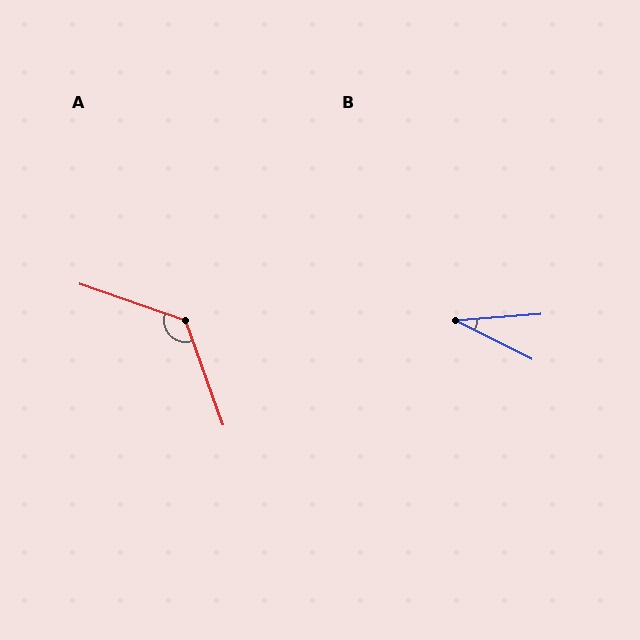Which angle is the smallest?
B, at approximately 31 degrees.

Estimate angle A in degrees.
Approximately 129 degrees.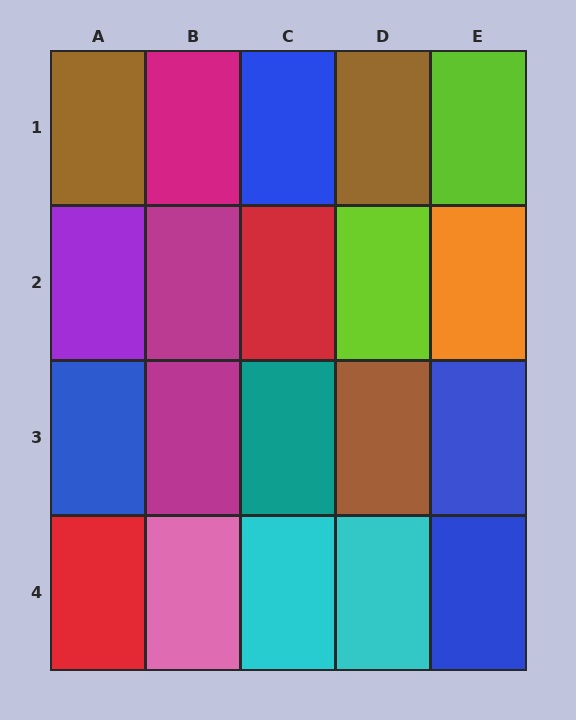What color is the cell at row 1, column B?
Magenta.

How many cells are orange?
1 cell is orange.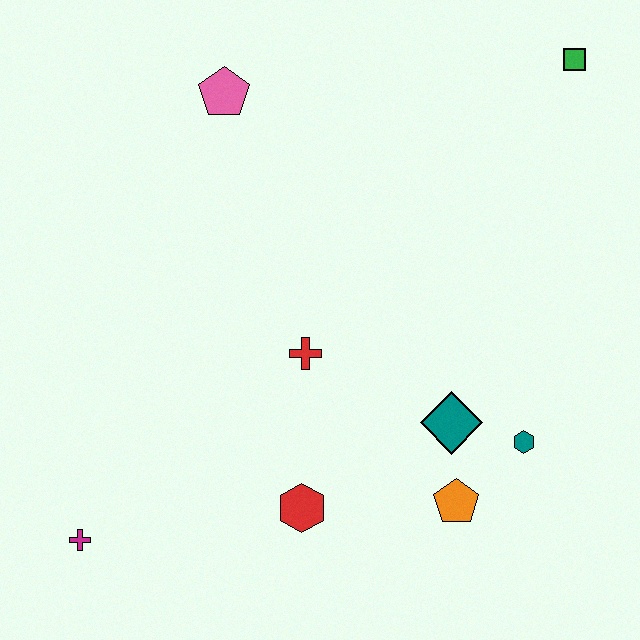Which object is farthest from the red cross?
The green square is farthest from the red cross.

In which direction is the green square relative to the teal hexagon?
The green square is above the teal hexagon.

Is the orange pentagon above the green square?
No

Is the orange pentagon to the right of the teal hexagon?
No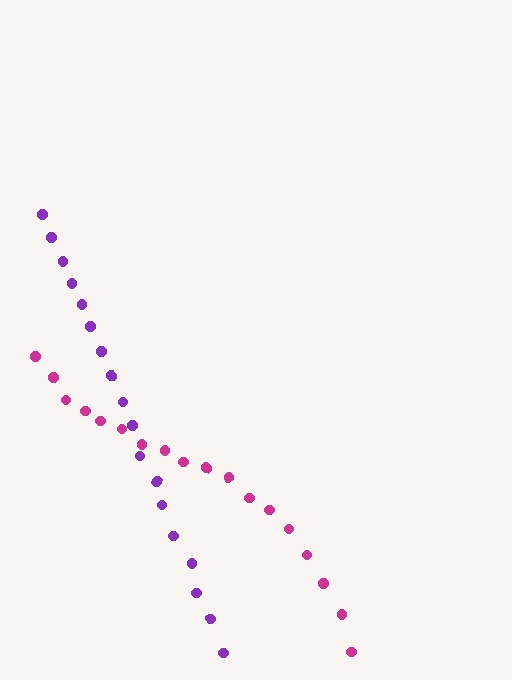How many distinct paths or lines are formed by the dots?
There are 2 distinct paths.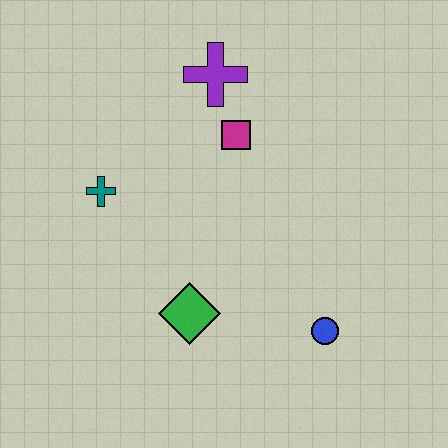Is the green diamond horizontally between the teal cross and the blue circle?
Yes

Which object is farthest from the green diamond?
The purple cross is farthest from the green diamond.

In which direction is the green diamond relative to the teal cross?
The green diamond is below the teal cross.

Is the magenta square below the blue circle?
No